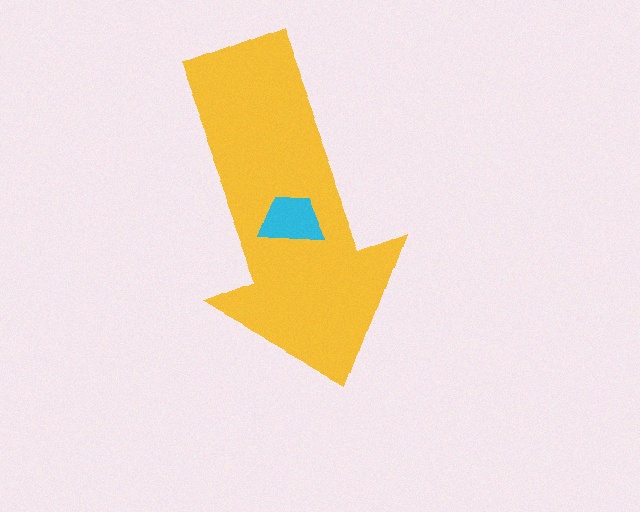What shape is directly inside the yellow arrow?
The cyan trapezoid.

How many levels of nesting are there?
2.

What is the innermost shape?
The cyan trapezoid.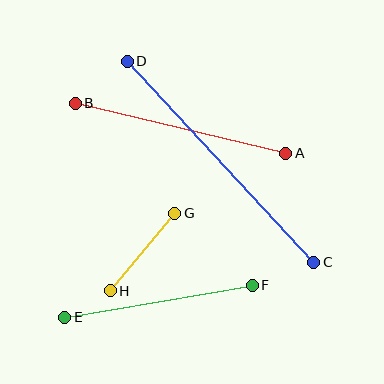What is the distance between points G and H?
The distance is approximately 101 pixels.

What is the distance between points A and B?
The distance is approximately 216 pixels.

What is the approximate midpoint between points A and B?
The midpoint is at approximately (181, 128) pixels.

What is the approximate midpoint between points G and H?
The midpoint is at approximately (143, 252) pixels.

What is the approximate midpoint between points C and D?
The midpoint is at approximately (220, 162) pixels.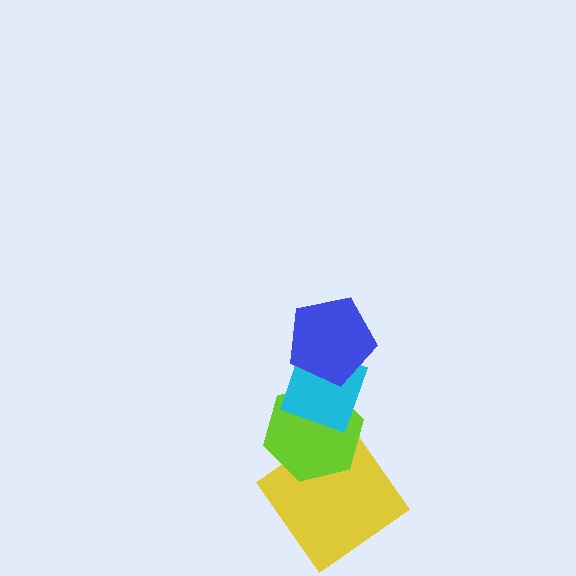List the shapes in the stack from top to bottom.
From top to bottom: the blue pentagon, the cyan diamond, the lime hexagon, the yellow diamond.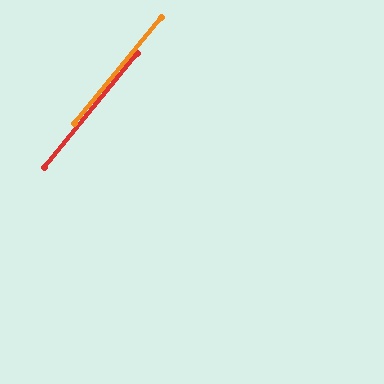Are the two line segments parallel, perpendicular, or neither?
Parallel — their directions differ by only 0.6°.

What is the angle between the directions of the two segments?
Approximately 1 degree.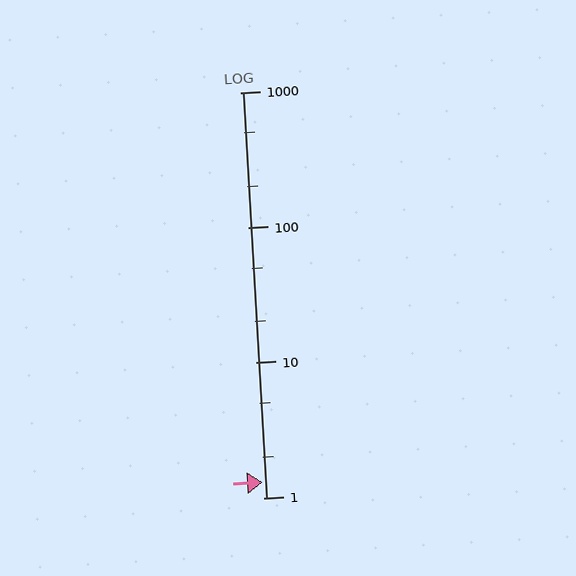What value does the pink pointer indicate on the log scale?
The pointer indicates approximately 1.3.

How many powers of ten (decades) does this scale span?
The scale spans 3 decades, from 1 to 1000.